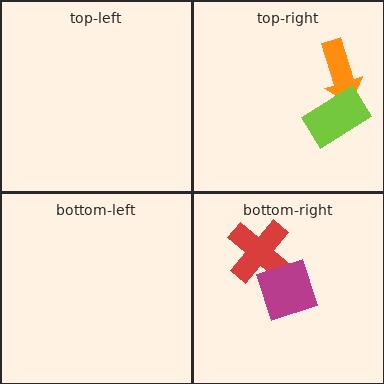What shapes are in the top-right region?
The orange arrow, the lime rectangle.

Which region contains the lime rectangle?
The top-right region.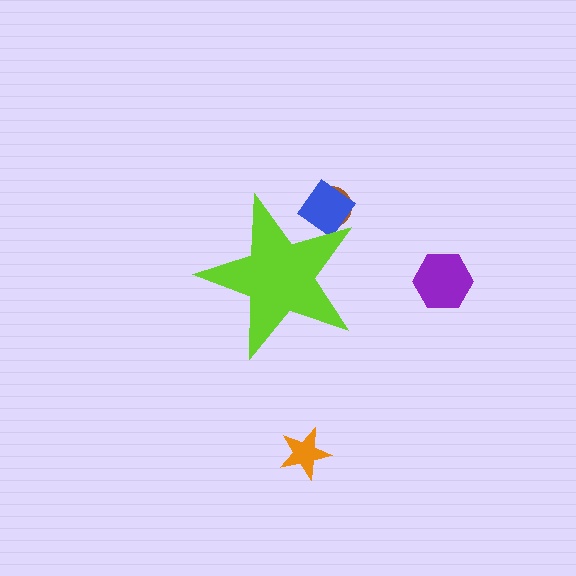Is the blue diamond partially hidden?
Yes, the blue diamond is partially hidden behind the lime star.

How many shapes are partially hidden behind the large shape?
2 shapes are partially hidden.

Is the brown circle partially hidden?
Yes, the brown circle is partially hidden behind the lime star.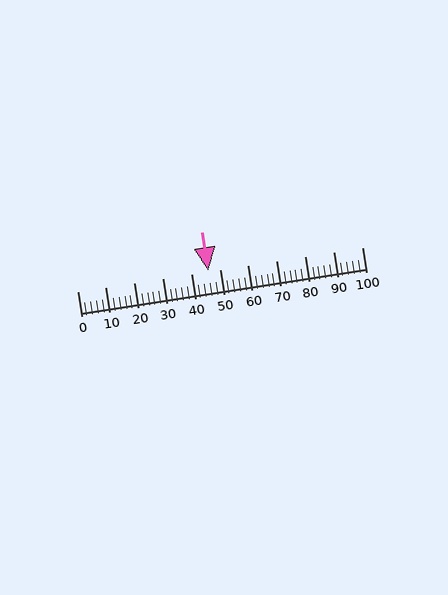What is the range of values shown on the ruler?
The ruler shows values from 0 to 100.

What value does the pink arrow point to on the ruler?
The pink arrow points to approximately 46.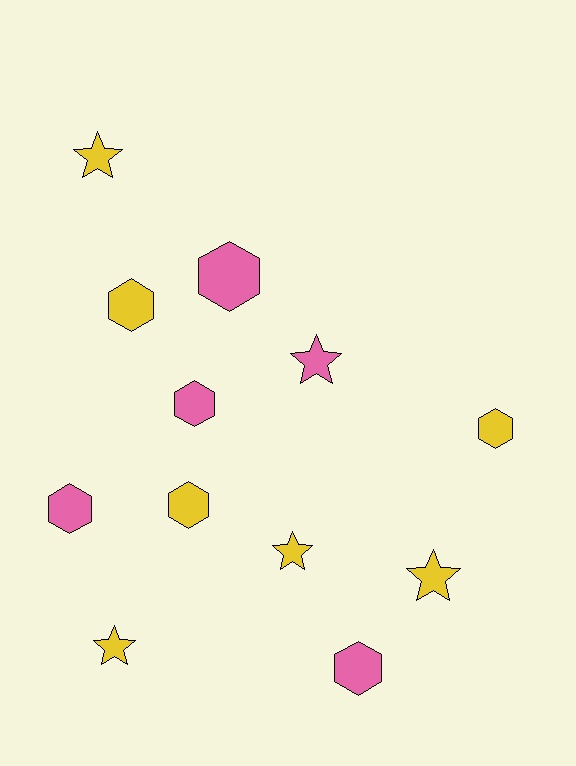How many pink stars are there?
There is 1 pink star.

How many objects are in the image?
There are 12 objects.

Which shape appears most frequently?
Hexagon, with 7 objects.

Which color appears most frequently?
Yellow, with 7 objects.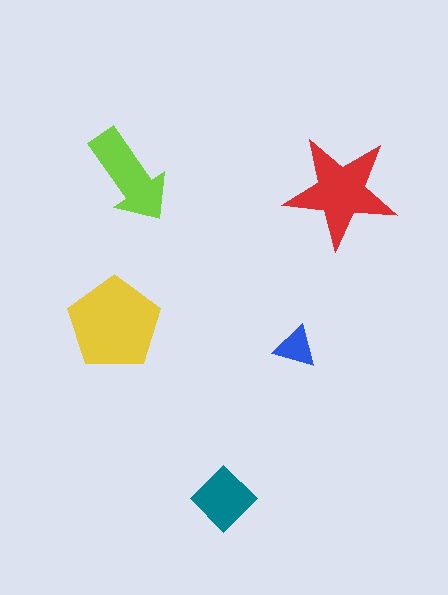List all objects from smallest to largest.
The blue triangle, the teal diamond, the lime arrow, the red star, the yellow pentagon.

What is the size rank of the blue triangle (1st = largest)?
5th.